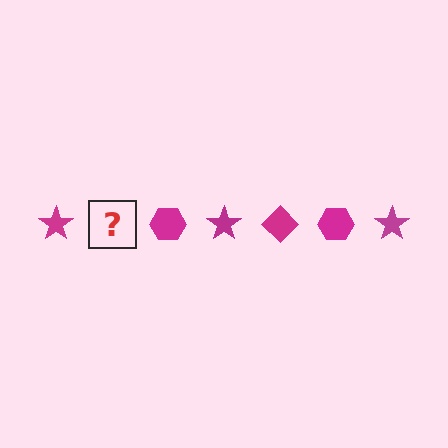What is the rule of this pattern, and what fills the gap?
The rule is that the pattern cycles through star, diamond, hexagon shapes in magenta. The gap should be filled with a magenta diamond.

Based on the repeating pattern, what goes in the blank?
The blank should be a magenta diamond.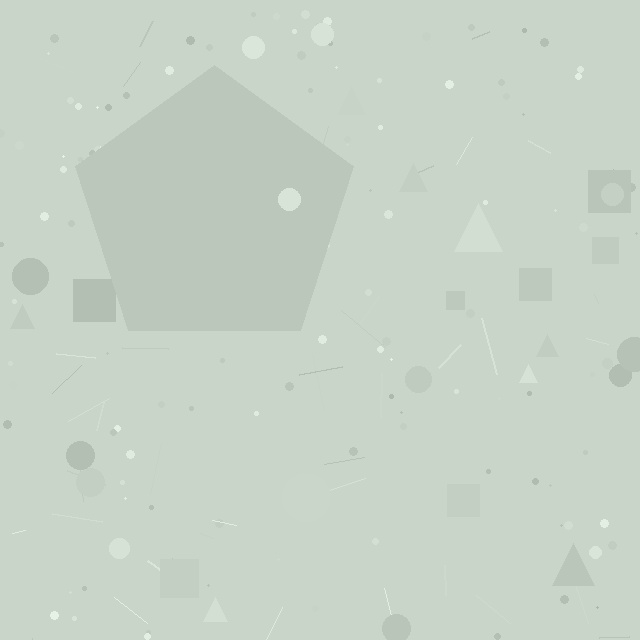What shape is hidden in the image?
A pentagon is hidden in the image.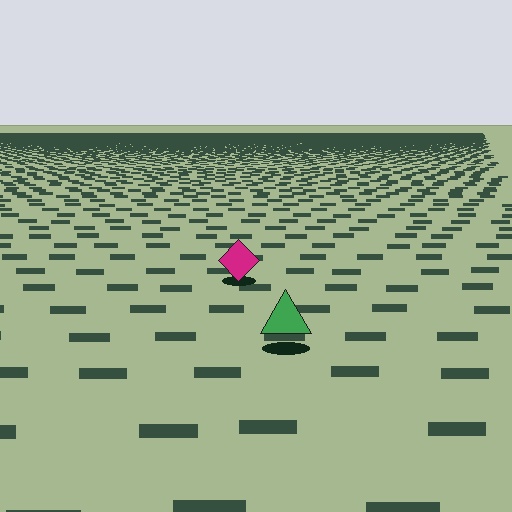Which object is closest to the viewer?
The green triangle is closest. The texture marks near it are larger and more spread out.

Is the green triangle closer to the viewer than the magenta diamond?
Yes. The green triangle is closer — you can tell from the texture gradient: the ground texture is coarser near it.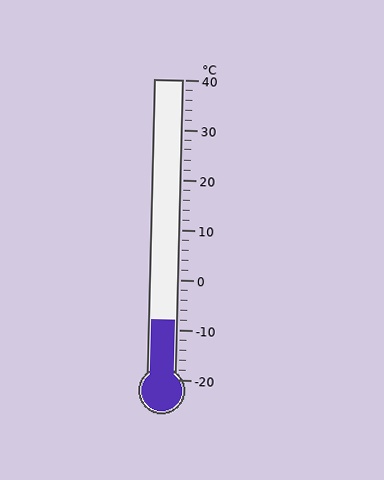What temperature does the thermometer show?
The thermometer shows approximately -8°C.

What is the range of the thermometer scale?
The thermometer scale ranges from -20°C to 40°C.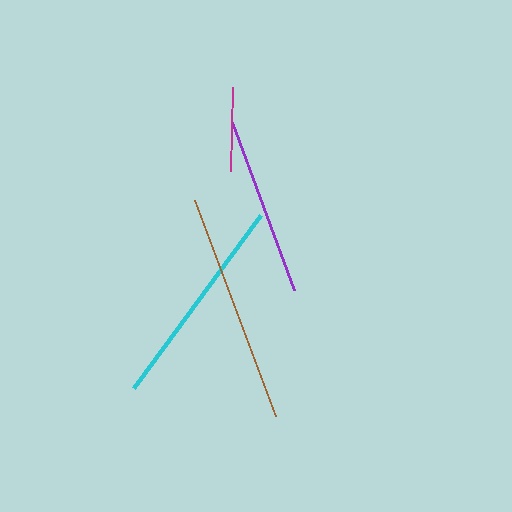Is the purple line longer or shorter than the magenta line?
The purple line is longer than the magenta line.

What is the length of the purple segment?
The purple segment is approximately 179 pixels long.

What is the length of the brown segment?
The brown segment is approximately 231 pixels long.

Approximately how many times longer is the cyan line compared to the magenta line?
The cyan line is approximately 2.6 times the length of the magenta line.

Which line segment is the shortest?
The magenta line is the shortest at approximately 84 pixels.